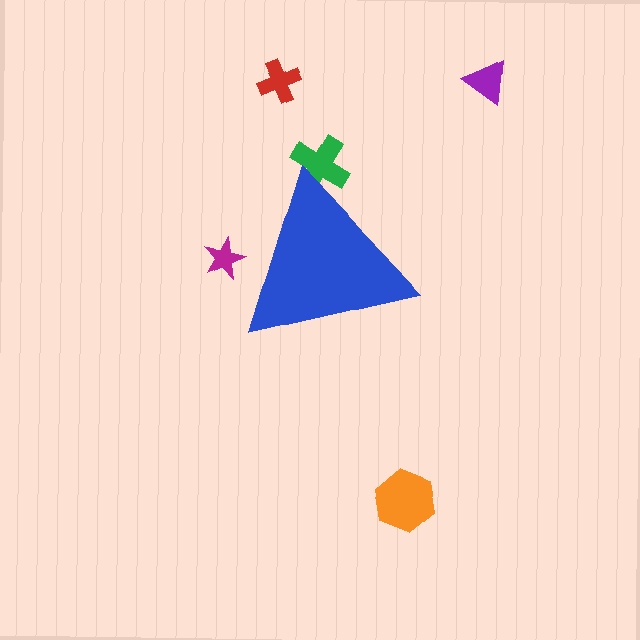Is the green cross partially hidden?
Yes, the green cross is partially hidden behind the blue triangle.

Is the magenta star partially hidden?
Yes, the magenta star is partially hidden behind the blue triangle.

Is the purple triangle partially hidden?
No, the purple triangle is fully visible.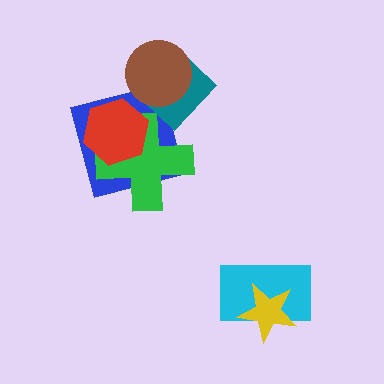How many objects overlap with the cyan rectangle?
1 object overlaps with the cyan rectangle.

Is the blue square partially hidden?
Yes, it is partially covered by another shape.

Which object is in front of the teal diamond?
The brown circle is in front of the teal diamond.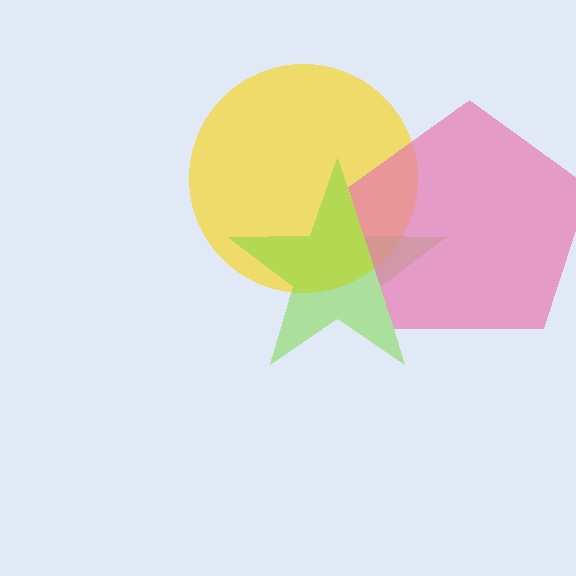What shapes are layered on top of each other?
The layered shapes are: a yellow circle, a lime star, a pink pentagon.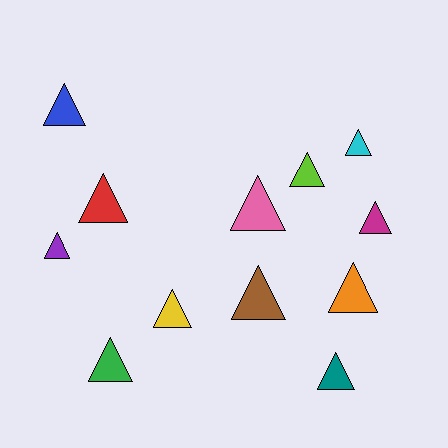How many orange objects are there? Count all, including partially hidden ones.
There is 1 orange object.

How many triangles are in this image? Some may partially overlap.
There are 12 triangles.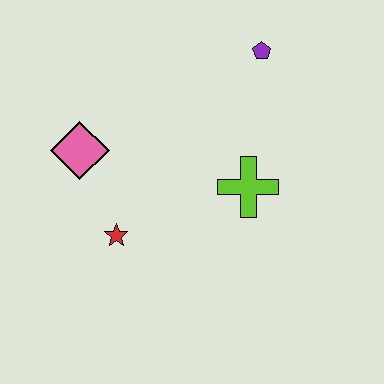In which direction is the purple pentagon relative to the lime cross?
The purple pentagon is above the lime cross.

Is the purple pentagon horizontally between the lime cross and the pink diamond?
No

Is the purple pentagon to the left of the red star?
No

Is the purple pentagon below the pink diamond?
No